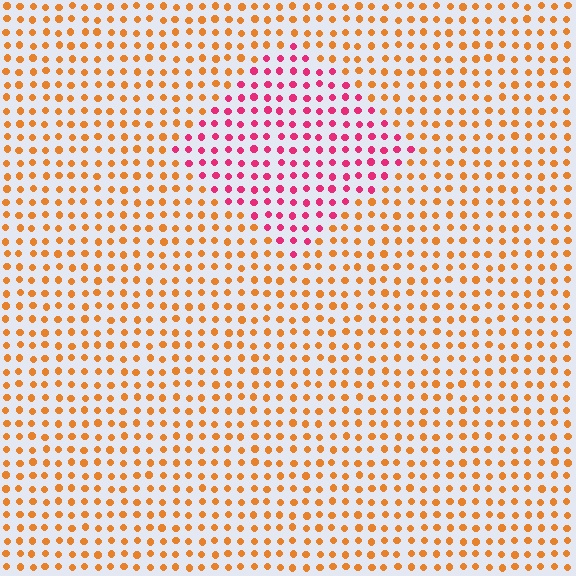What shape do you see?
I see a diamond.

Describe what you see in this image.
The image is filled with small orange elements in a uniform arrangement. A diamond-shaped region is visible where the elements are tinted to a slightly different hue, forming a subtle color boundary.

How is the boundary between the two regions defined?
The boundary is defined purely by a slight shift in hue (about 53 degrees). Spacing, size, and orientation are identical on both sides.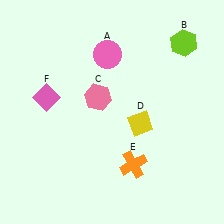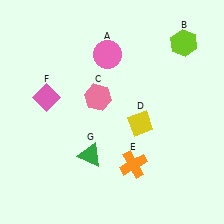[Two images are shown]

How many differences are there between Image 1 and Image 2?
There is 1 difference between the two images.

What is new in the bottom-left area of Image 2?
A green triangle (G) was added in the bottom-left area of Image 2.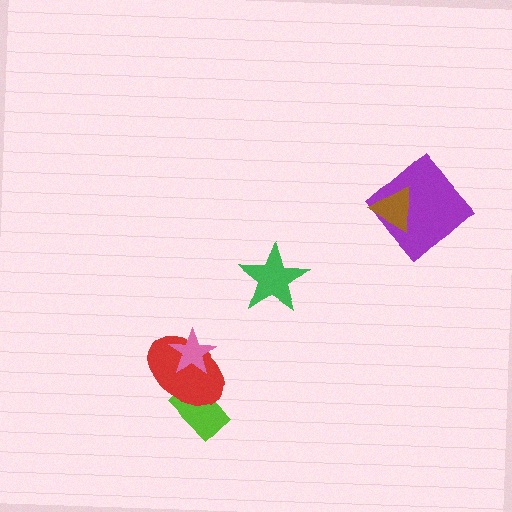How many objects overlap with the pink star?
1 object overlaps with the pink star.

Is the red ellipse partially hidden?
Yes, it is partially covered by another shape.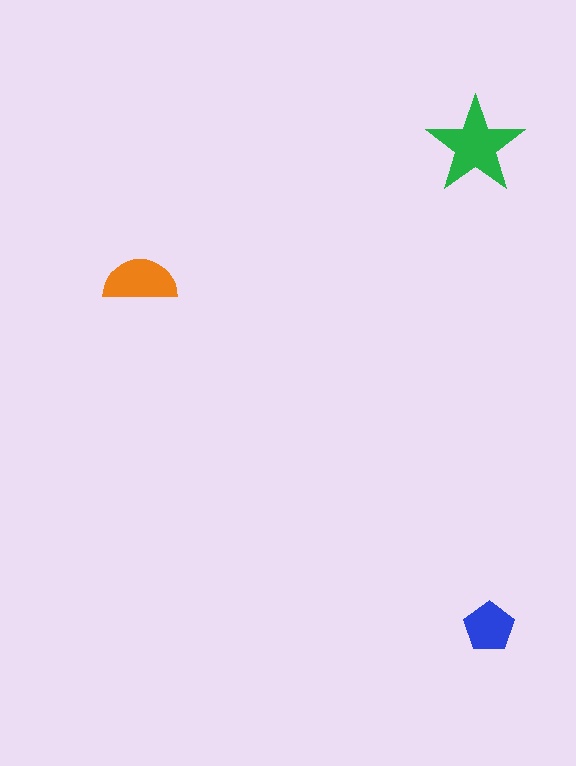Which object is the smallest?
The blue pentagon.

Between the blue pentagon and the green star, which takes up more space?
The green star.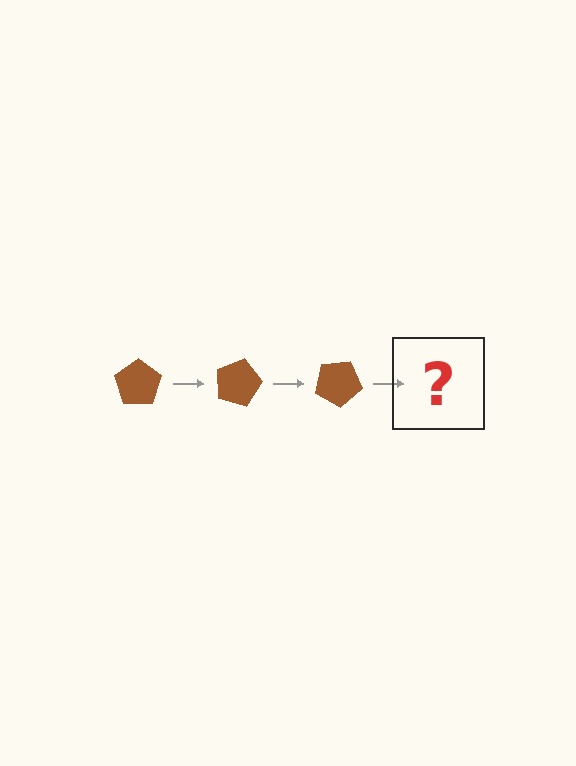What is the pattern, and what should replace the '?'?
The pattern is that the pentagon rotates 15 degrees each step. The '?' should be a brown pentagon rotated 45 degrees.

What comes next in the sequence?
The next element should be a brown pentagon rotated 45 degrees.